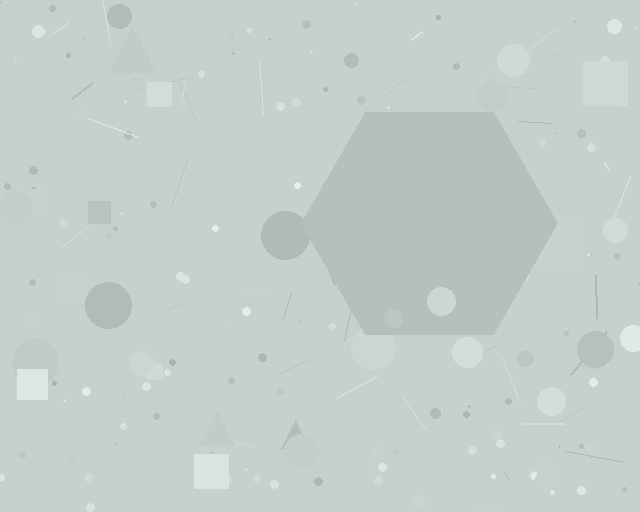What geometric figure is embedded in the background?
A hexagon is embedded in the background.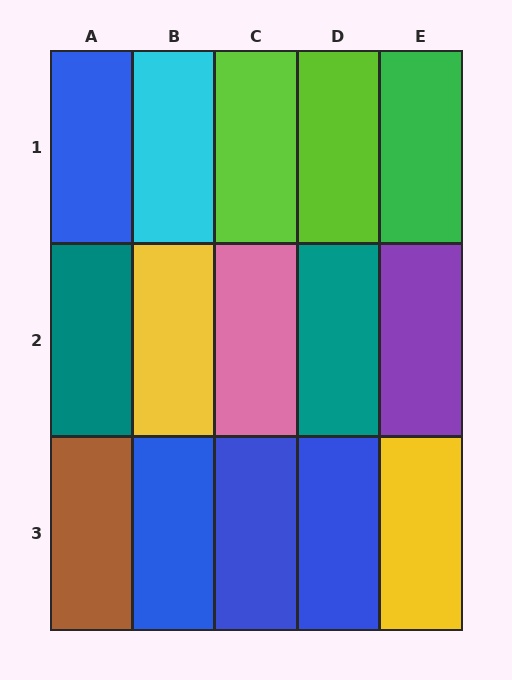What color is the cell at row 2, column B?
Yellow.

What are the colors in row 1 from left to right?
Blue, cyan, lime, lime, green.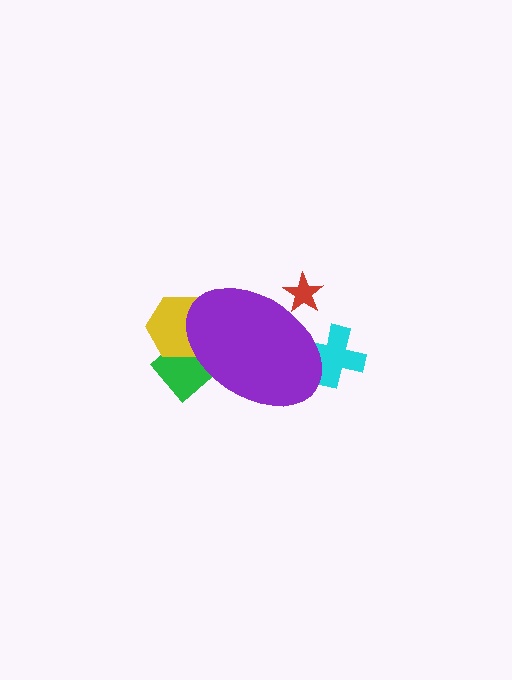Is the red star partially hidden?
Yes, the red star is partially hidden behind the purple ellipse.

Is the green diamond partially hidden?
Yes, the green diamond is partially hidden behind the purple ellipse.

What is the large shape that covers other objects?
A purple ellipse.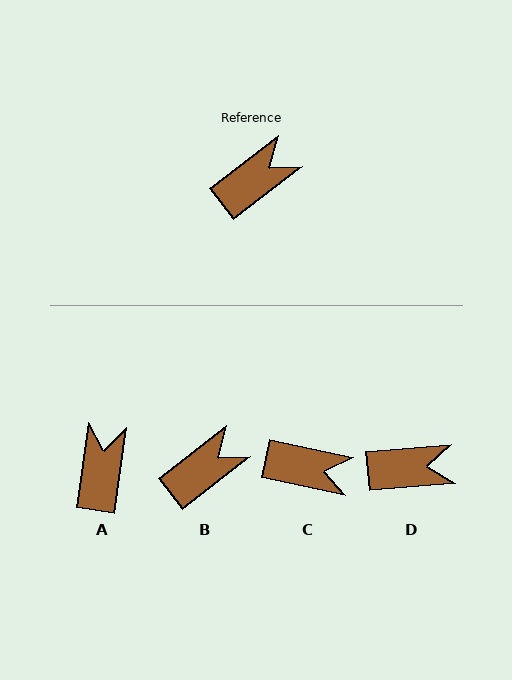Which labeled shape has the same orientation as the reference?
B.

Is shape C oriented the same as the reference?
No, it is off by about 49 degrees.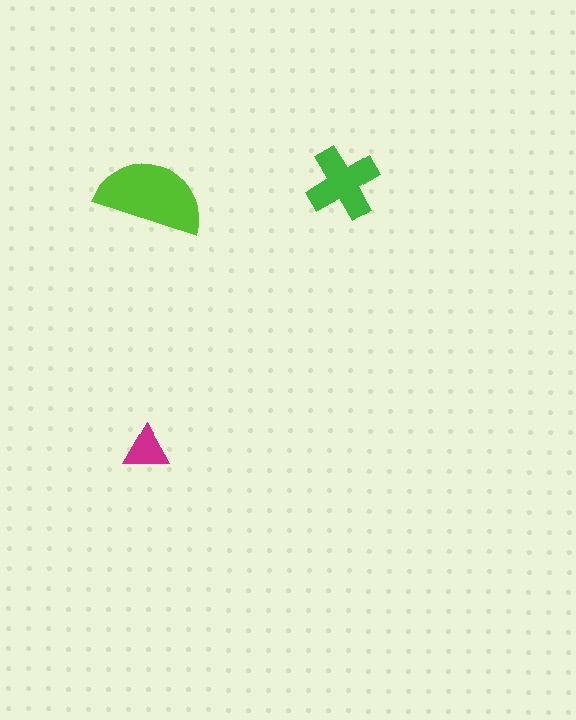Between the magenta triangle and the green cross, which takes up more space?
The green cross.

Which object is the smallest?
The magenta triangle.